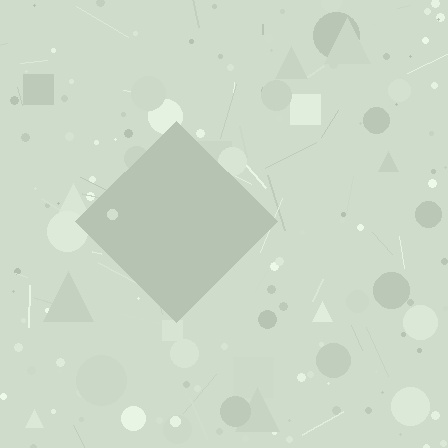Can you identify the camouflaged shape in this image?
The camouflaged shape is a diamond.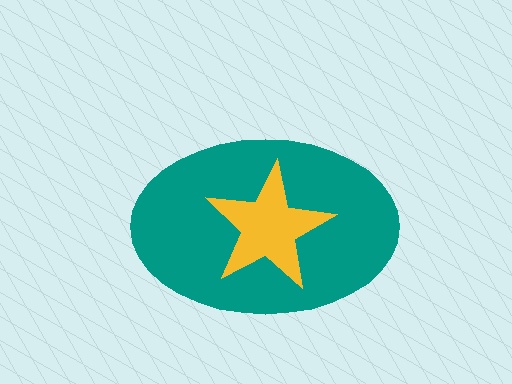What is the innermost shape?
The yellow star.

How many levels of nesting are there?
2.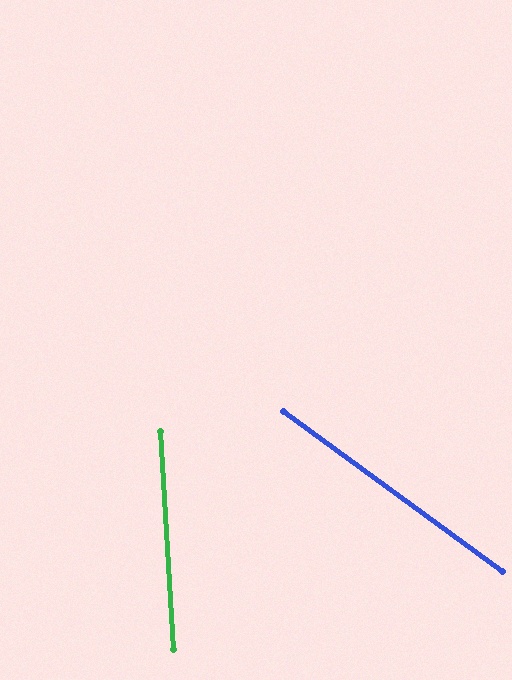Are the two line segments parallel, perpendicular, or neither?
Neither parallel nor perpendicular — they differ by about 51°.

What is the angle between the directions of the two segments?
Approximately 51 degrees.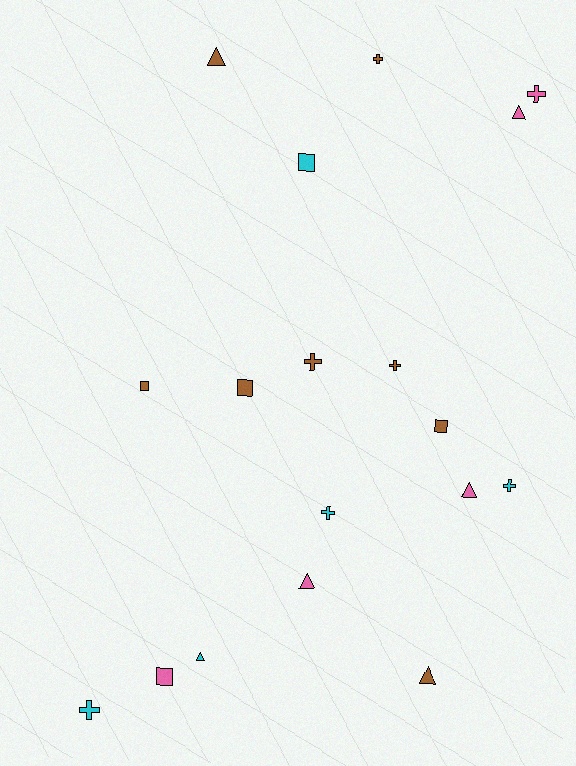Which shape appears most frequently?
Cross, with 7 objects.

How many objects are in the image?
There are 18 objects.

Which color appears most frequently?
Brown, with 8 objects.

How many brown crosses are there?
There are 3 brown crosses.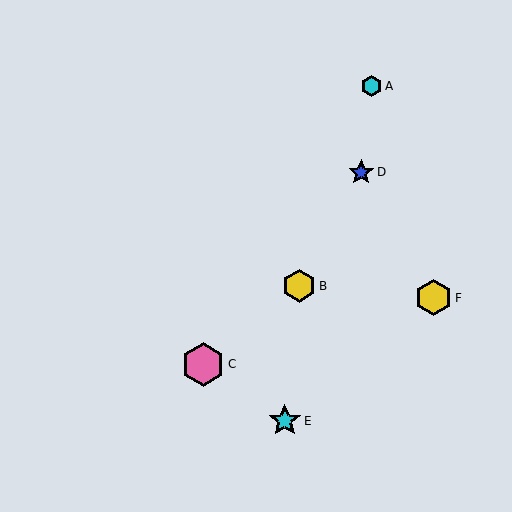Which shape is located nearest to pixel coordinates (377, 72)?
The cyan hexagon (labeled A) at (371, 86) is nearest to that location.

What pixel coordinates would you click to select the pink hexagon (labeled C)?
Click at (203, 364) to select the pink hexagon C.